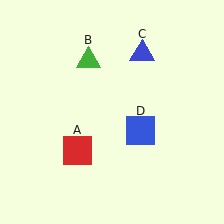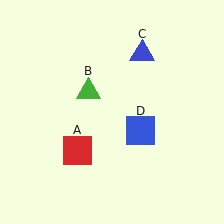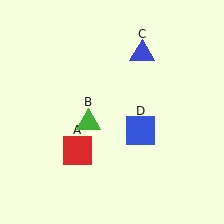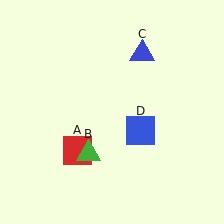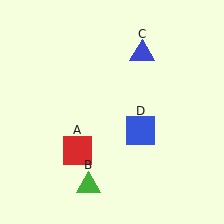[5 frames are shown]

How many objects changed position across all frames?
1 object changed position: green triangle (object B).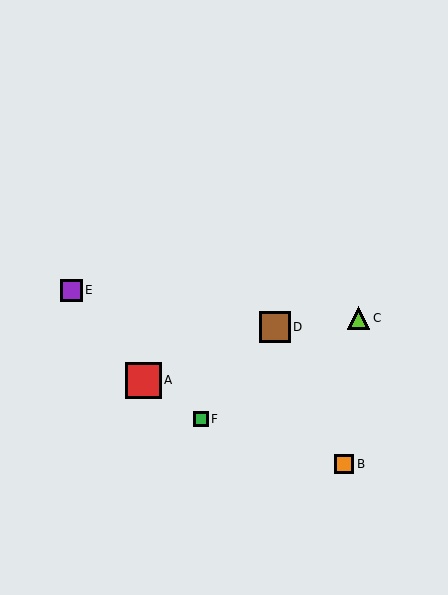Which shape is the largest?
The red square (labeled A) is the largest.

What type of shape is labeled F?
Shape F is a green square.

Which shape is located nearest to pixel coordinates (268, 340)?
The brown square (labeled D) at (275, 327) is nearest to that location.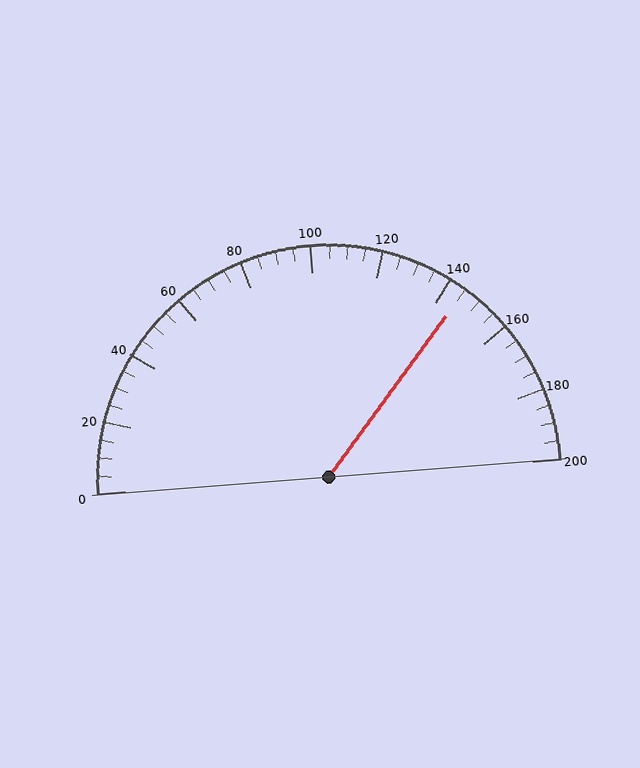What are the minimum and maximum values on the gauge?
The gauge ranges from 0 to 200.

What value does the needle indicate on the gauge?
The needle indicates approximately 145.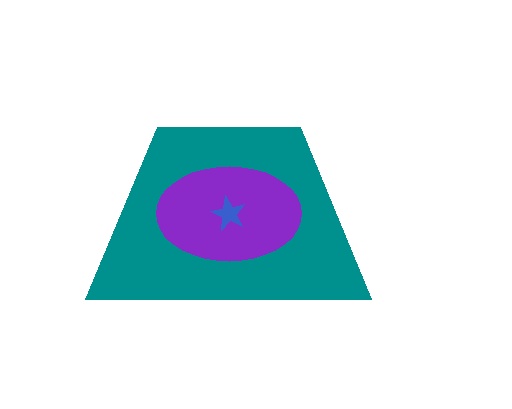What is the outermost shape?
The teal trapezoid.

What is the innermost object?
The blue star.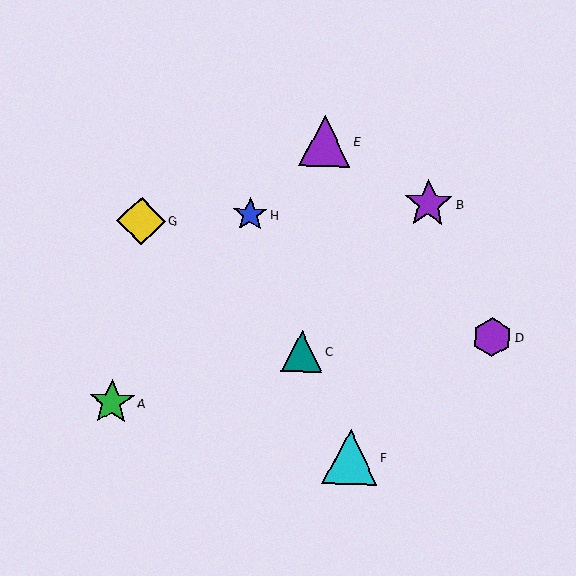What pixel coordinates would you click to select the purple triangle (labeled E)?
Click at (325, 141) to select the purple triangle E.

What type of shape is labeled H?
Shape H is a blue star.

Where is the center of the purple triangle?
The center of the purple triangle is at (325, 141).